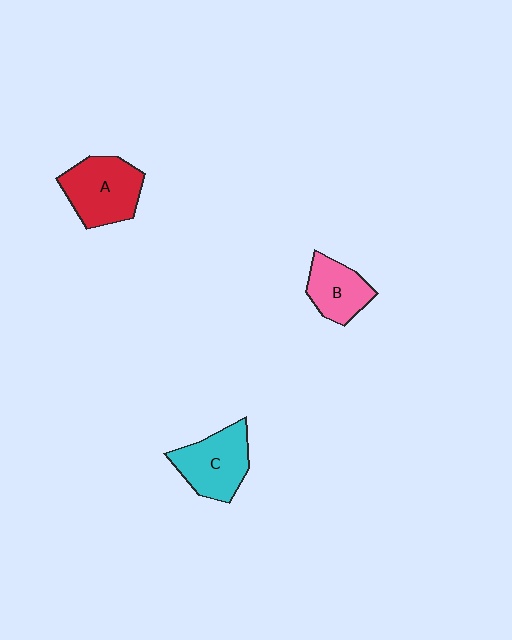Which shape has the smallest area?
Shape B (pink).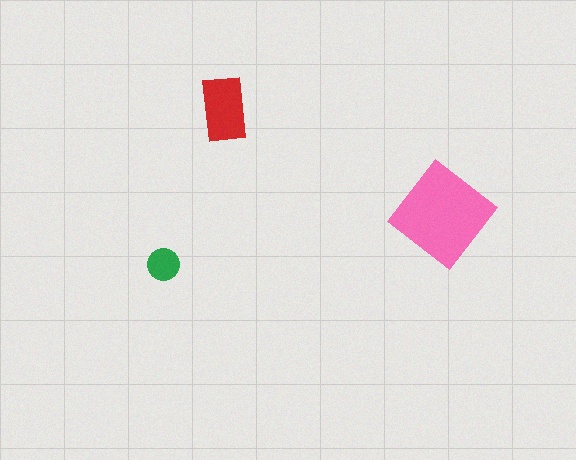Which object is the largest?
The pink diamond.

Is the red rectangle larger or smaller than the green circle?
Larger.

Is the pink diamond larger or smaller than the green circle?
Larger.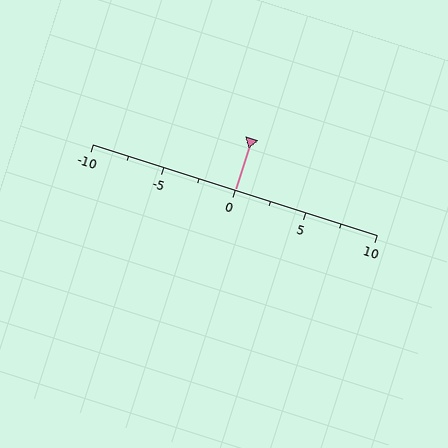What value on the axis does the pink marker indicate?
The marker indicates approximately 0.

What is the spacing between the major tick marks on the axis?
The major ticks are spaced 5 apart.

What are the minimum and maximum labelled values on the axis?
The axis runs from -10 to 10.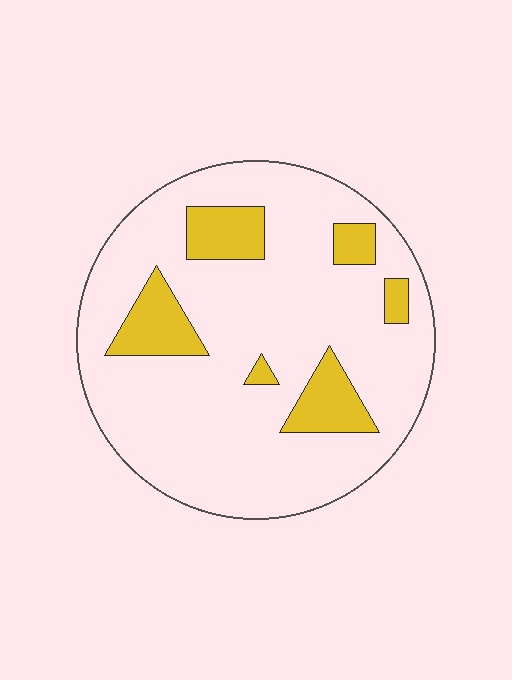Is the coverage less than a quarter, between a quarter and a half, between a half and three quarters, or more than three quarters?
Less than a quarter.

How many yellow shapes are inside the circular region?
6.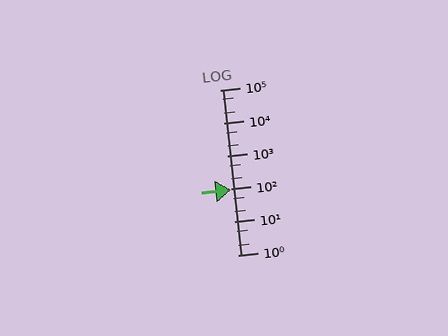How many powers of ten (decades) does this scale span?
The scale spans 5 decades, from 1 to 100000.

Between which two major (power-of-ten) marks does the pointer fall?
The pointer is between 10 and 100.